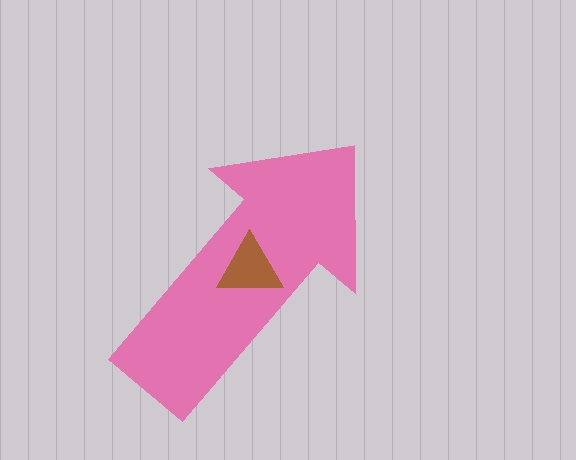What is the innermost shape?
The brown triangle.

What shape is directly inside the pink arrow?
The brown triangle.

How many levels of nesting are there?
2.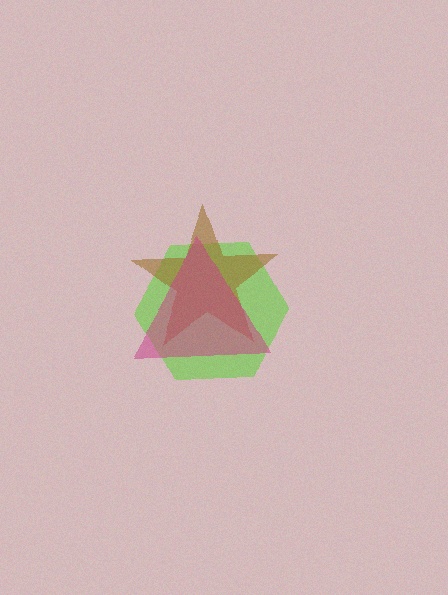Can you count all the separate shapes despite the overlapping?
Yes, there are 3 separate shapes.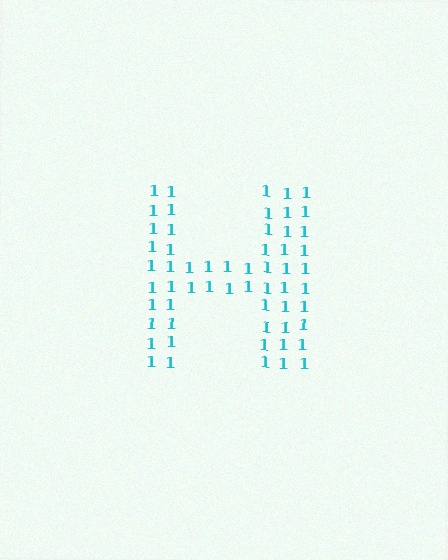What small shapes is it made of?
It is made of small digit 1's.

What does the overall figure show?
The overall figure shows the letter H.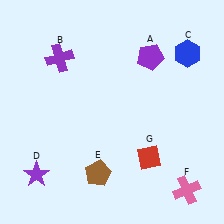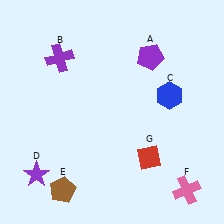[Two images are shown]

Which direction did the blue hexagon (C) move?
The blue hexagon (C) moved down.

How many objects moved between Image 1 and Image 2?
2 objects moved between the two images.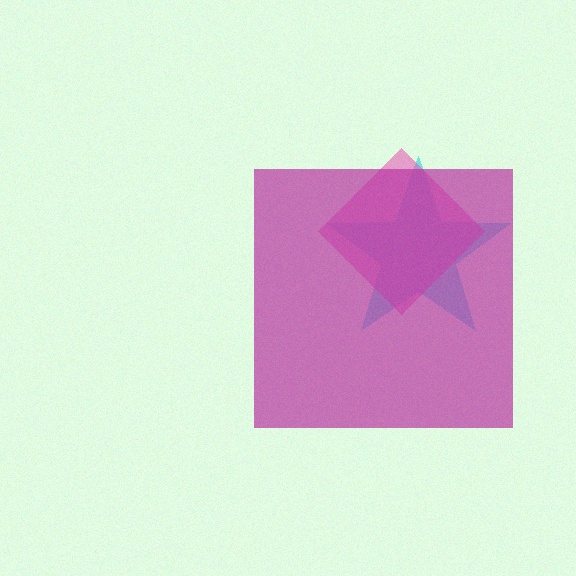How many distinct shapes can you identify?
There are 3 distinct shapes: a cyan star, a pink diamond, a magenta square.